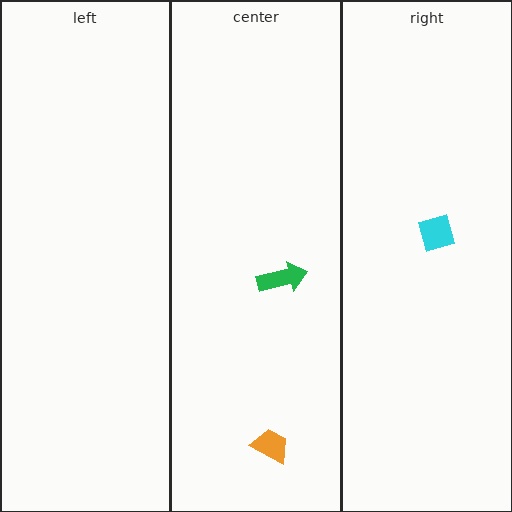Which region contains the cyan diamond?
The right region.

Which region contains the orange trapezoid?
The center region.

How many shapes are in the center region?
2.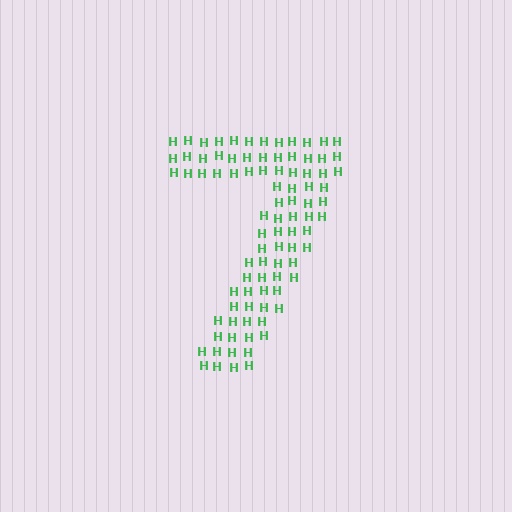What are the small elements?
The small elements are letter H's.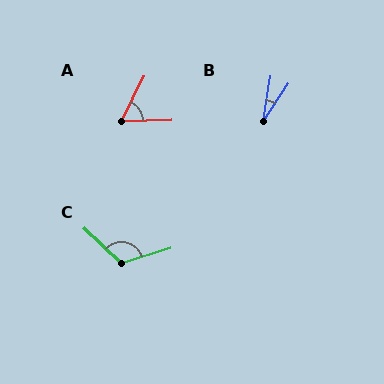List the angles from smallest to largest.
B (25°), A (62°), C (119°).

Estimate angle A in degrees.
Approximately 62 degrees.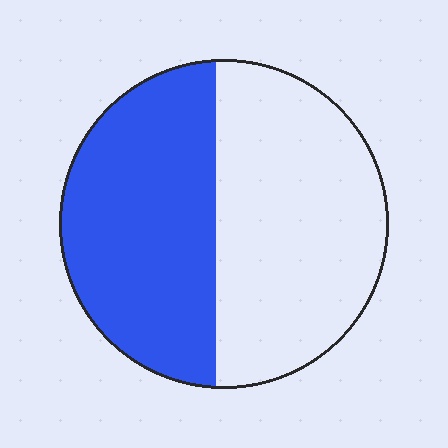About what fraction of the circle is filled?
About one half (1/2).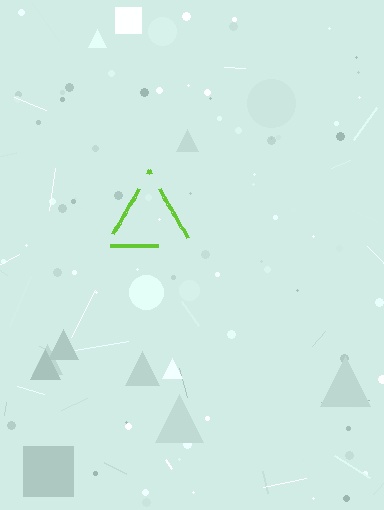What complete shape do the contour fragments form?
The contour fragments form a triangle.